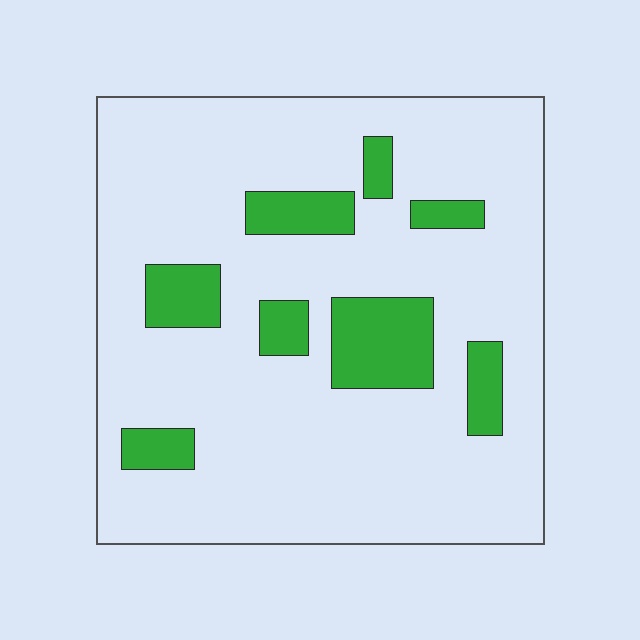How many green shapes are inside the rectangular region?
8.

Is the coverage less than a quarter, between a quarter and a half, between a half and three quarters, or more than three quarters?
Less than a quarter.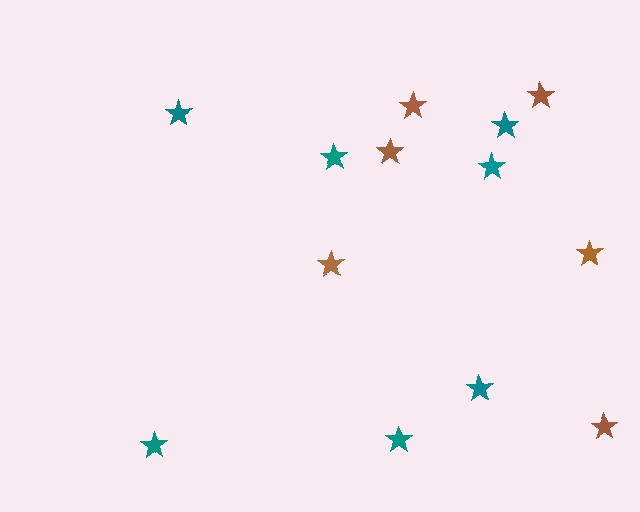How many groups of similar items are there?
There are 2 groups: one group of teal stars (7) and one group of brown stars (6).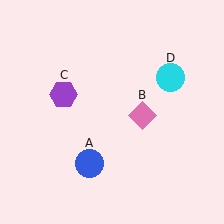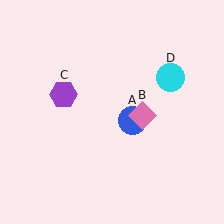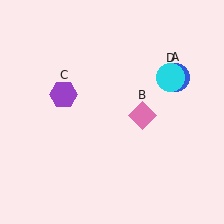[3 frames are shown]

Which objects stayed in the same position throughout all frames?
Pink diamond (object B) and purple hexagon (object C) and cyan circle (object D) remained stationary.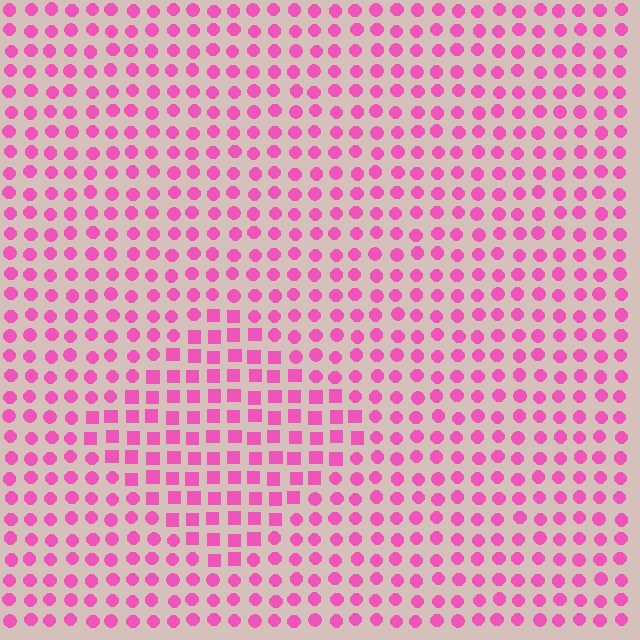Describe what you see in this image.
The image is filled with small pink elements arranged in a uniform grid. A diamond-shaped region contains squares, while the surrounding area contains circles. The boundary is defined purely by the change in element shape.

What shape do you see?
I see a diamond.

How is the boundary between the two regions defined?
The boundary is defined by a change in element shape: squares inside vs. circles outside. All elements share the same color and spacing.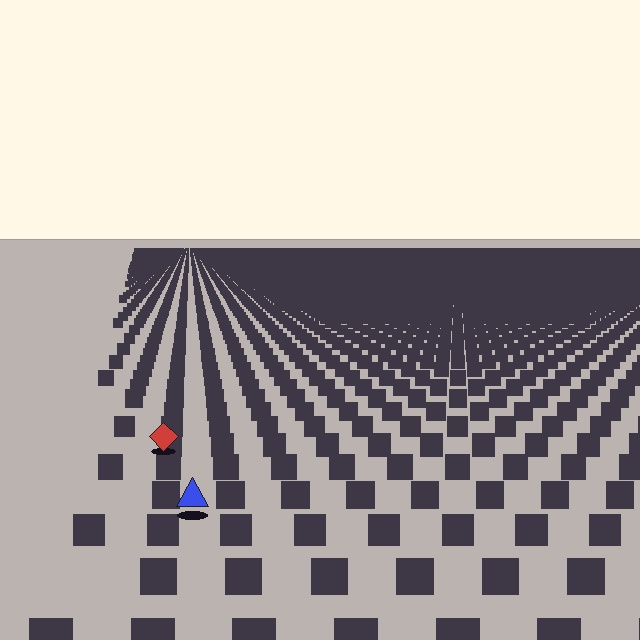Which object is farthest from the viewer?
The red diamond is farthest from the viewer. It appears smaller and the ground texture around it is denser.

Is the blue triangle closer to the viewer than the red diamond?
Yes. The blue triangle is closer — you can tell from the texture gradient: the ground texture is coarser near it.